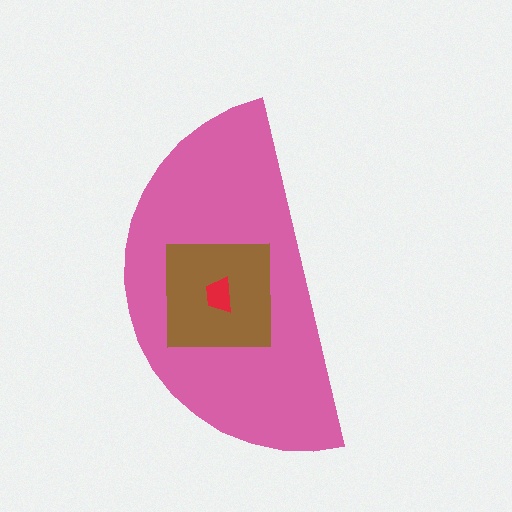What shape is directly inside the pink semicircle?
The brown square.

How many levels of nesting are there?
3.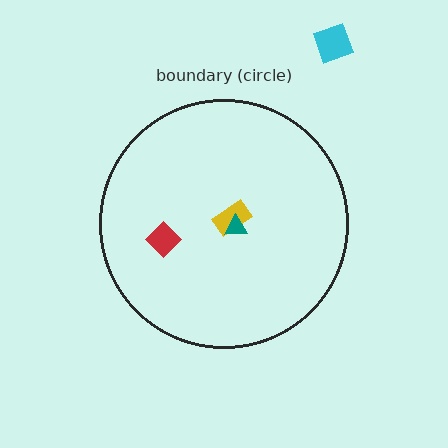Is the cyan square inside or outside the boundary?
Outside.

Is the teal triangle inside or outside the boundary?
Inside.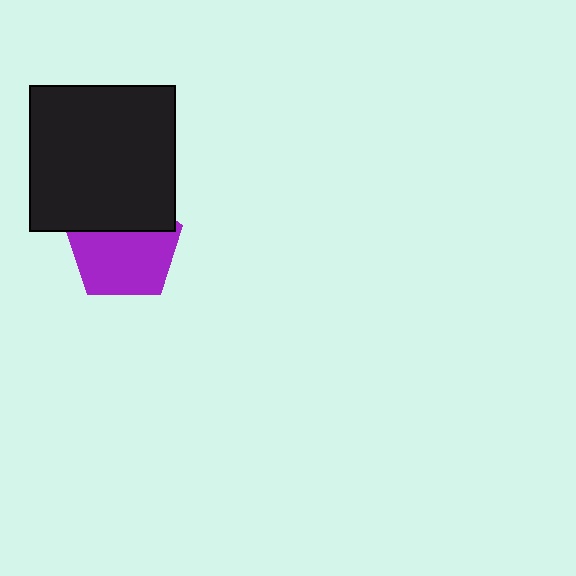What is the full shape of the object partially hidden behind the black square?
The partially hidden object is a purple pentagon.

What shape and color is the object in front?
The object in front is a black square.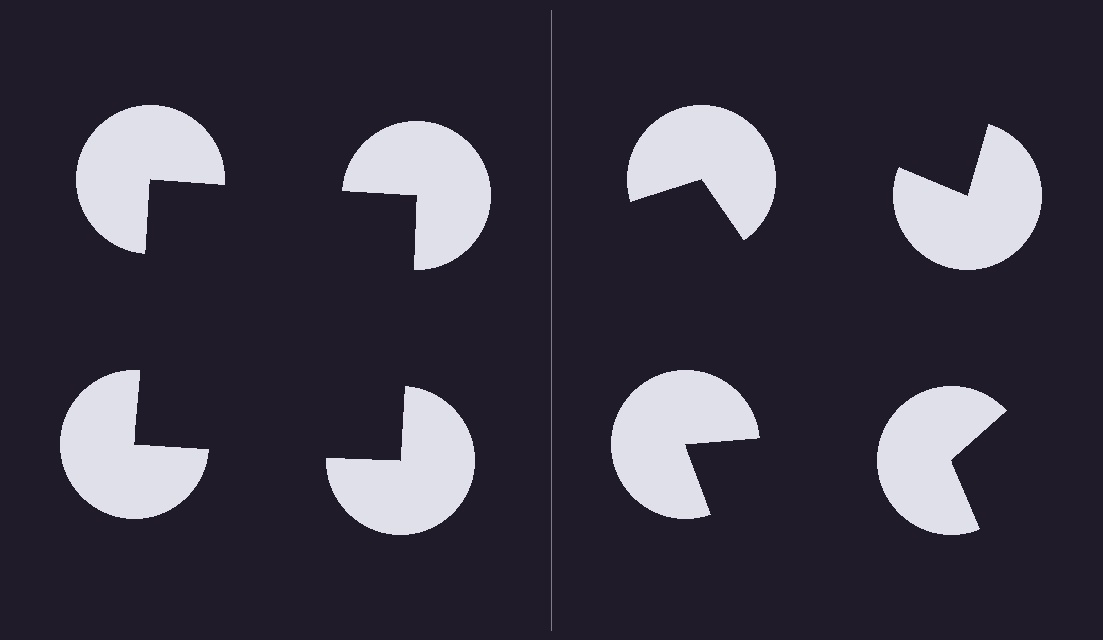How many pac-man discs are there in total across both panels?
8 — 4 on each side.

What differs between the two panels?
The pac-man discs are positioned identically on both sides; only the wedge orientations differ. On the left they align to a square; on the right they are misaligned.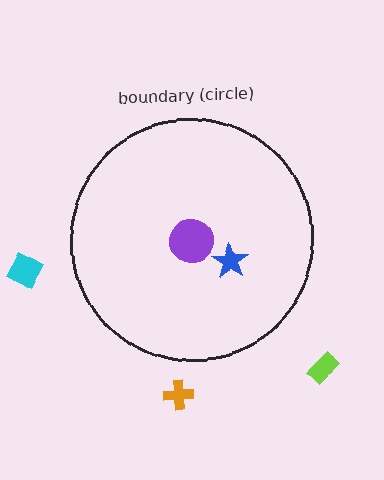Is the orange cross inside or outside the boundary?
Outside.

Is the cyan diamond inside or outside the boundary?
Outside.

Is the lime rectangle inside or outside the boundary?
Outside.